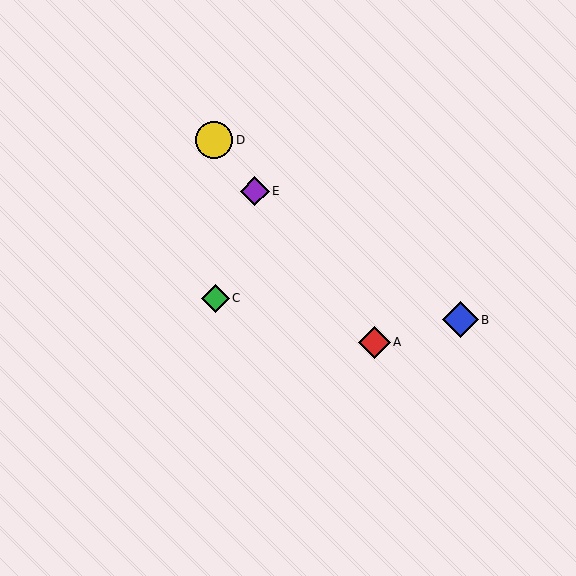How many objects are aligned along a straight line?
3 objects (A, D, E) are aligned along a straight line.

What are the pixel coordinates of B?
Object B is at (460, 320).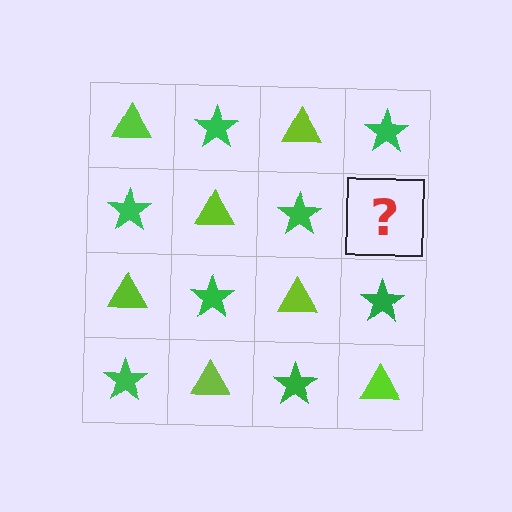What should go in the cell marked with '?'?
The missing cell should contain a lime triangle.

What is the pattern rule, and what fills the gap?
The rule is that it alternates lime triangle and green star in a checkerboard pattern. The gap should be filled with a lime triangle.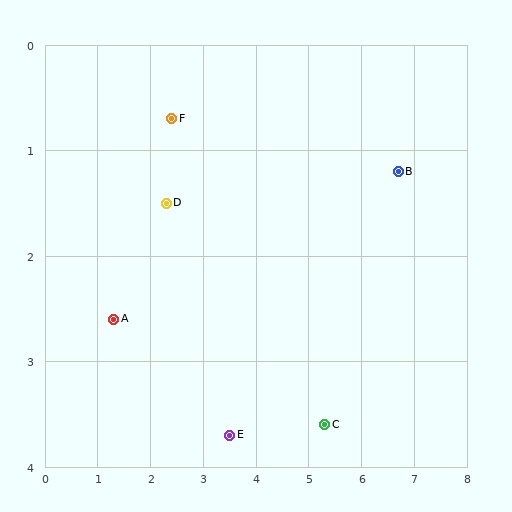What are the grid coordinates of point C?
Point C is at approximately (5.3, 3.6).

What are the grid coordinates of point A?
Point A is at approximately (1.3, 2.6).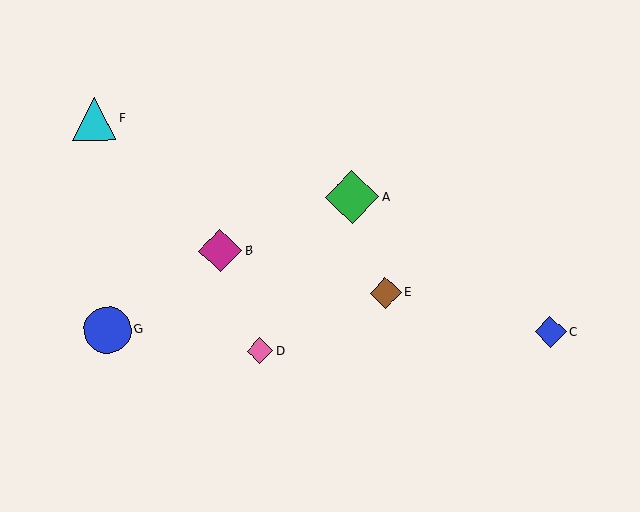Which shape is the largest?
The green diamond (labeled A) is the largest.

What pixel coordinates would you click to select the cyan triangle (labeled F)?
Click at (94, 119) to select the cyan triangle F.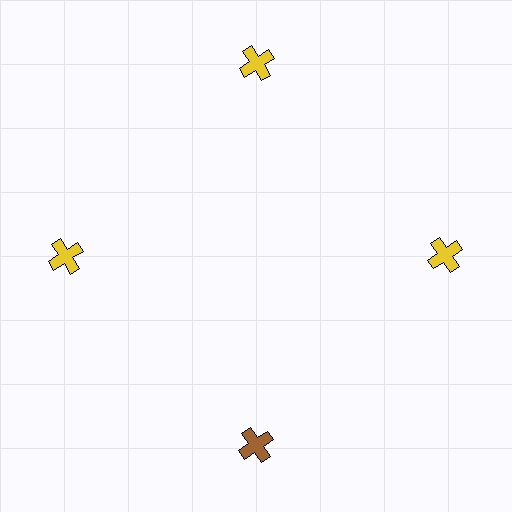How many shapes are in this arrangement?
There are 4 shapes arranged in a ring pattern.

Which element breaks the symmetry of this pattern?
The brown cross at roughly the 6 o'clock position breaks the symmetry. All other shapes are yellow crosses.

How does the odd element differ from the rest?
It has a different color: brown instead of yellow.